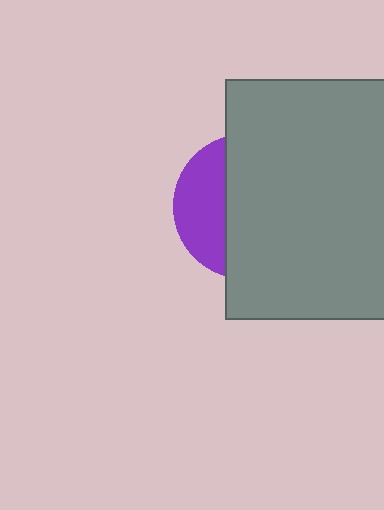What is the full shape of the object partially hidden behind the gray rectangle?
The partially hidden object is a purple circle.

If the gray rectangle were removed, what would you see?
You would see the complete purple circle.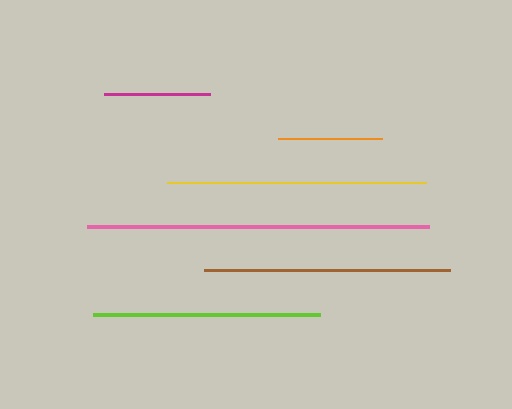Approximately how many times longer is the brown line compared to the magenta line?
The brown line is approximately 2.3 times the length of the magenta line.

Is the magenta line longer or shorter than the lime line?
The lime line is longer than the magenta line.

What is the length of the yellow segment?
The yellow segment is approximately 259 pixels long.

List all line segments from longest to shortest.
From longest to shortest: pink, yellow, brown, lime, magenta, orange.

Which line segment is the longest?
The pink line is the longest at approximately 342 pixels.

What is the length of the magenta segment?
The magenta segment is approximately 106 pixels long.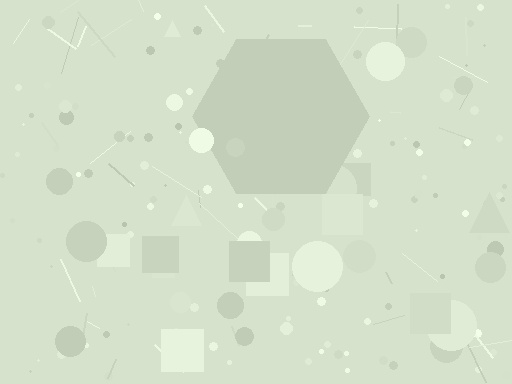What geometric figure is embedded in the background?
A hexagon is embedded in the background.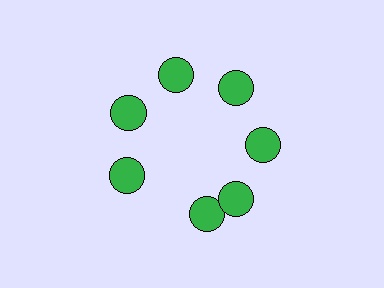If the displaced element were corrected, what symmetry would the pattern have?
It would have 7-fold rotational symmetry — the pattern would map onto itself every 51 degrees.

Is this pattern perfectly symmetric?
No. The 7 green circles are arranged in a ring, but one element near the 6 o'clock position is rotated out of alignment along the ring, breaking the 7-fold rotational symmetry.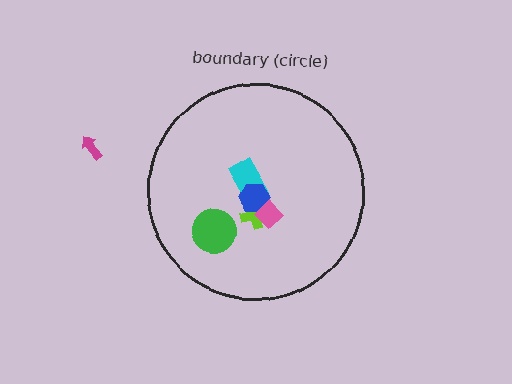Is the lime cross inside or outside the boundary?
Inside.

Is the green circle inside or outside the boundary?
Inside.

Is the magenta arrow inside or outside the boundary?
Outside.